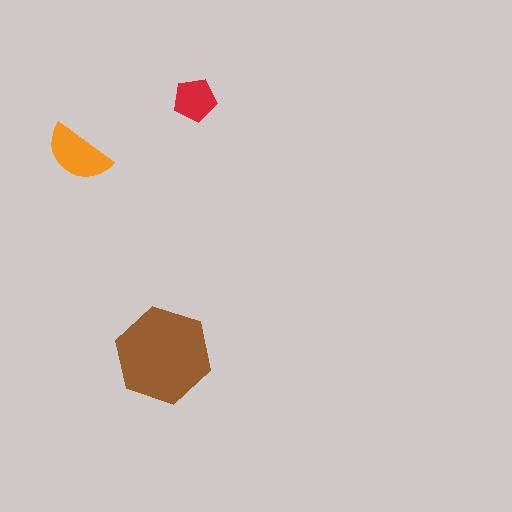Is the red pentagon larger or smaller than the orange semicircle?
Smaller.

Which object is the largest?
The brown hexagon.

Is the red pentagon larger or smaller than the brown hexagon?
Smaller.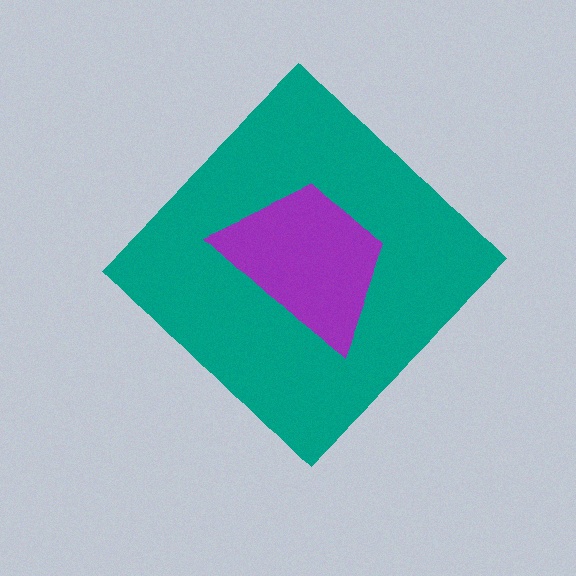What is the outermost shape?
The teal diamond.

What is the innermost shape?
The purple trapezoid.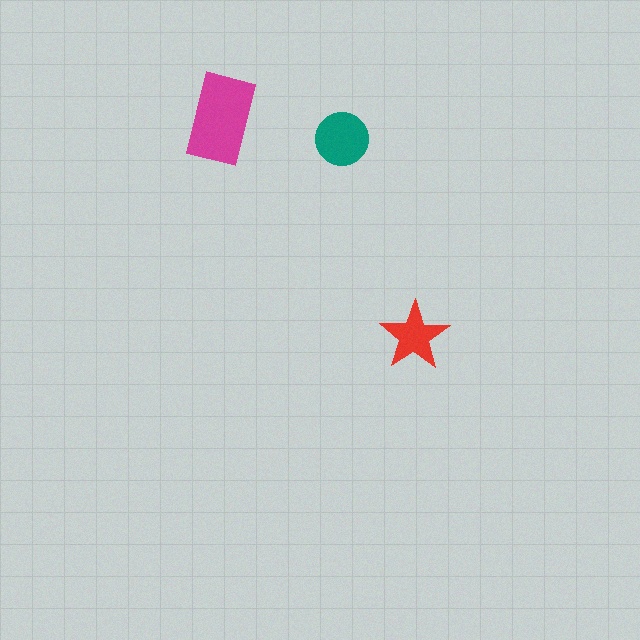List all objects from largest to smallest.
The magenta rectangle, the teal circle, the red star.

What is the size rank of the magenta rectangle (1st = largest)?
1st.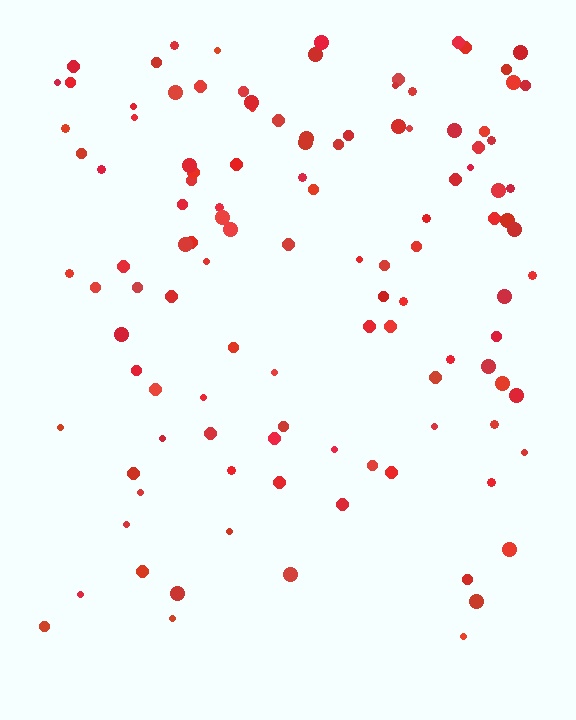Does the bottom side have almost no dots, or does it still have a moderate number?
Still a moderate number, just noticeably fewer than the top.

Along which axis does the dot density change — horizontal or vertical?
Vertical.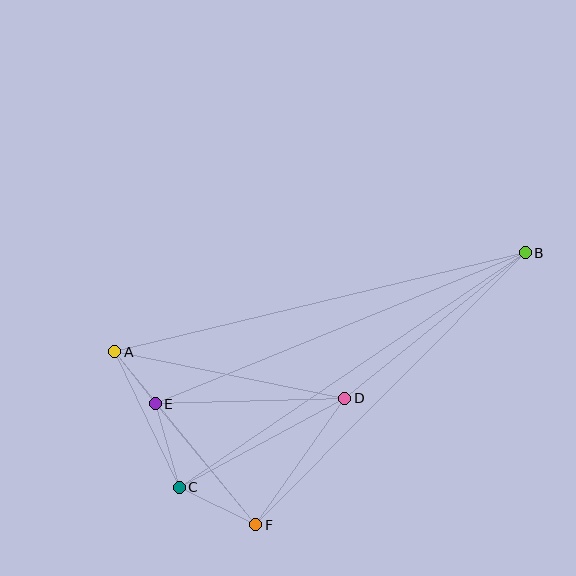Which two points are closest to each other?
Points A and E are closest to each other.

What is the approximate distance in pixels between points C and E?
The distance between C and E is approximately 87 pixels.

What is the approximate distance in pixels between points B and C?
The distance between B and C is approximately 418 pixels.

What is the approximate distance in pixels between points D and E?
The distance between D and E is approximately 189 pixels.